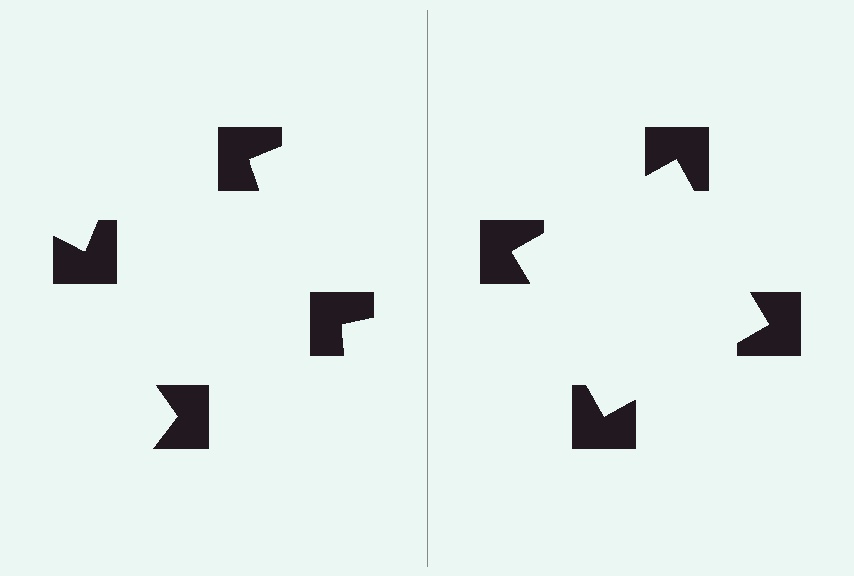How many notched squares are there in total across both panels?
8 — 4 on each side.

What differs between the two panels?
The notched squares are positioned identically on both sides; only the wedge orientations differ. On the right they align to a square; on the left they are misaligned.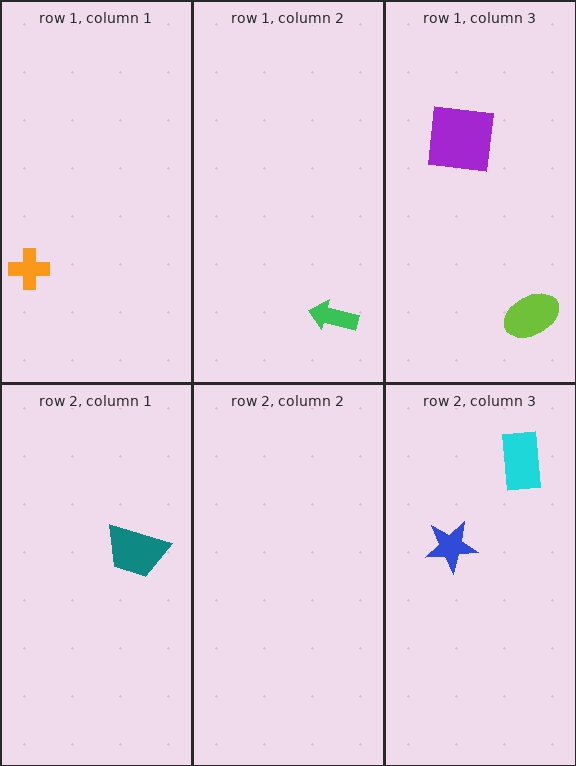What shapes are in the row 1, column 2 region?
The green arrow.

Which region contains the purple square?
The row 1, column 3 region.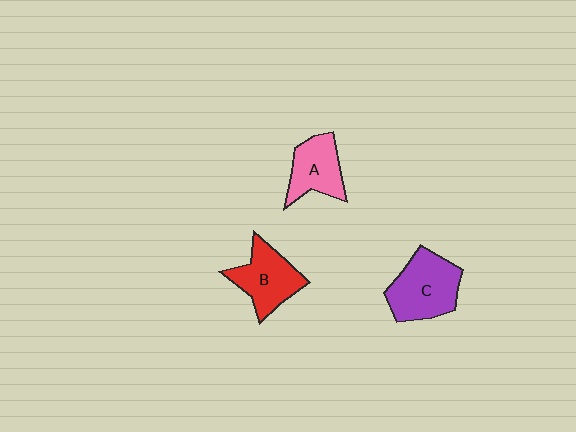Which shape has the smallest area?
Shape A (pink).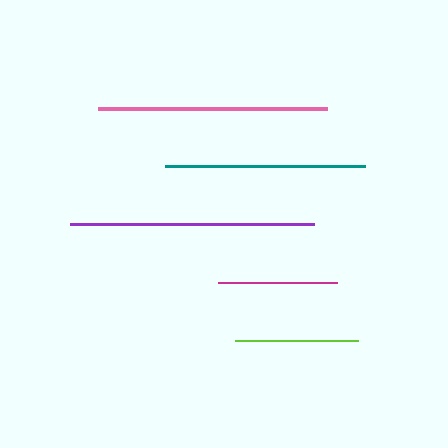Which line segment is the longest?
The purple line is the longest at approximately 244 pixels.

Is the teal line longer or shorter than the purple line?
The purple line is longer than the teal line.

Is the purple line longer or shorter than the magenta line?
The purple line is longer than the magenta line.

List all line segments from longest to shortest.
From longest to shortest: purple, pink, teal, lime, magenta.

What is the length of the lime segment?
The lime segment is approximately 123 pixels long.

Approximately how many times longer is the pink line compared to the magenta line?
The pink line is approximately 1.9 times the length of the magenta line.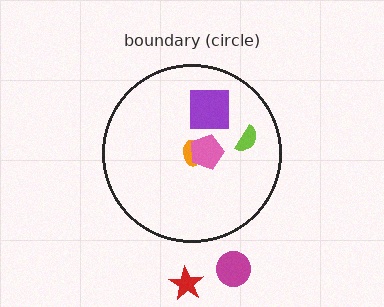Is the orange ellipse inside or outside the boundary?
Inside.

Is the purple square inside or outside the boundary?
Inside.